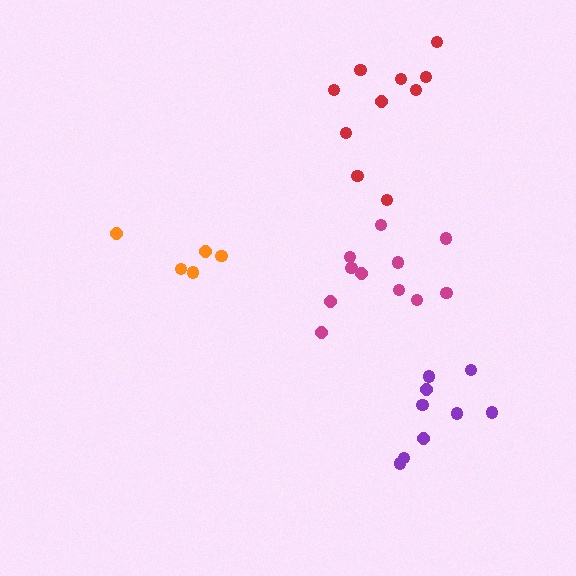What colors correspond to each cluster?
The clusters are colored: magenta, orange, red, purple.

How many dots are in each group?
Group 1: 11 dots, Group 2: 5 dots, Group 3: 10 dots, Group 4: 9 dots (35 total).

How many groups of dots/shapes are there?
There are 4 groups.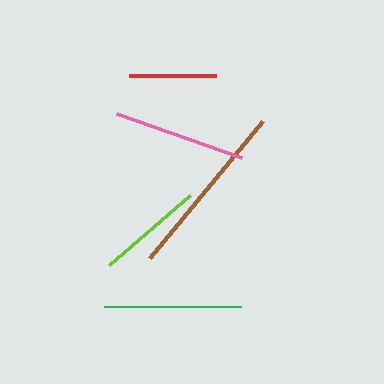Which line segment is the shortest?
The red line is the shortest at approximately 88 pixels.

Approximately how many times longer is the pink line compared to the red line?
The pink line is approximately 1.5 times the length of the red line.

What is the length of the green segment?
The green segment is approximately 138 pixels long.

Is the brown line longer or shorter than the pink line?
The brown line is longer than the pink line.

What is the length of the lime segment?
The lime segment is approximately 107 pixels long.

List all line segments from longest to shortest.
From longest to shortest: brown, green, pink, lime, red.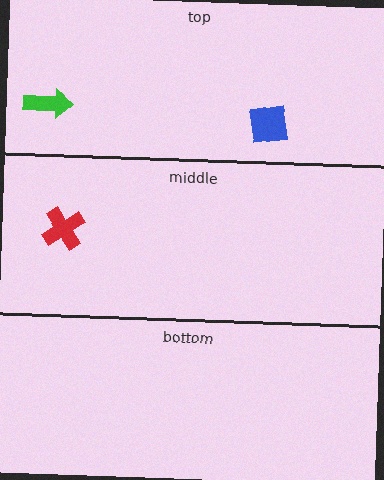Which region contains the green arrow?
The top region.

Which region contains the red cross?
The middle region.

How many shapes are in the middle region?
1.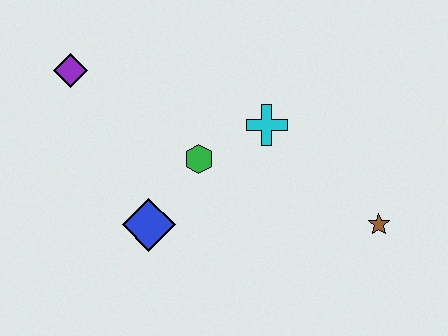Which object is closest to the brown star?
The cyan cross is closest to the brown star.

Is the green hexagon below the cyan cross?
Yes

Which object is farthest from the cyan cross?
The purple diamond is farthest from the cyan cross.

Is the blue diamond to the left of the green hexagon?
Yes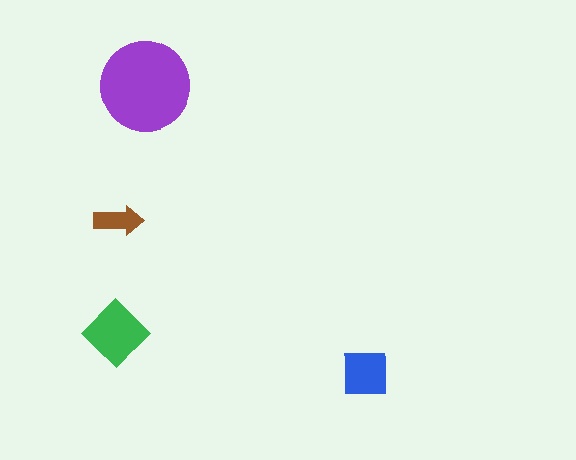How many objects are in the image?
There are 4 objects in the image.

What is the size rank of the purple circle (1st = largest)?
1st.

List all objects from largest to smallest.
The purple circle, the green diamond, the blue square, the brown arrow.